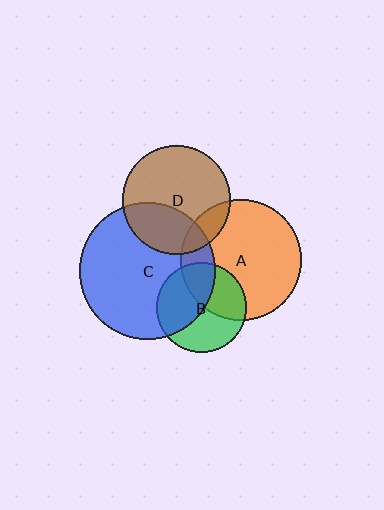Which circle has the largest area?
Circle C (blue).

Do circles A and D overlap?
Yes.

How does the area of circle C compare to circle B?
Approximately 2.3 times.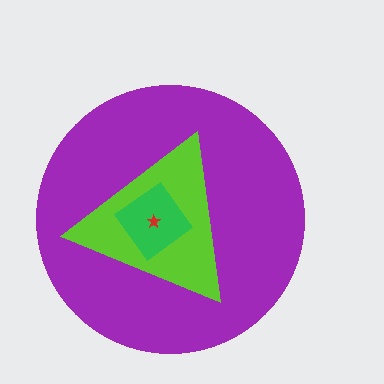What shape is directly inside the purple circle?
The lime triangle.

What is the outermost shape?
The purple circle.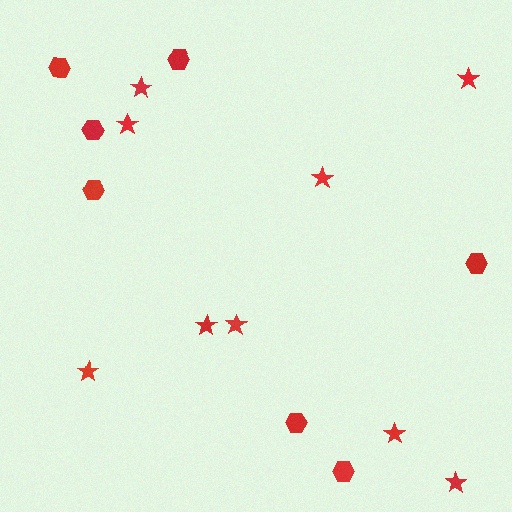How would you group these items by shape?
There are 2 groups: one group of hexagons (7) and one group of stars (9).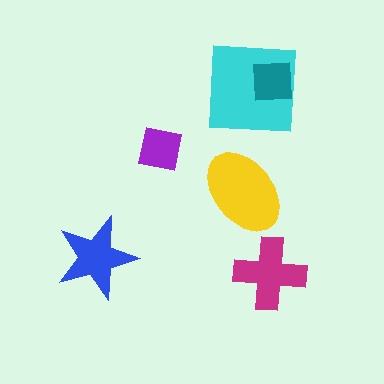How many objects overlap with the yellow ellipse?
0 objects overlap with the yellow ellipse.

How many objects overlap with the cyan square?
1 object overlaps with the cyan square.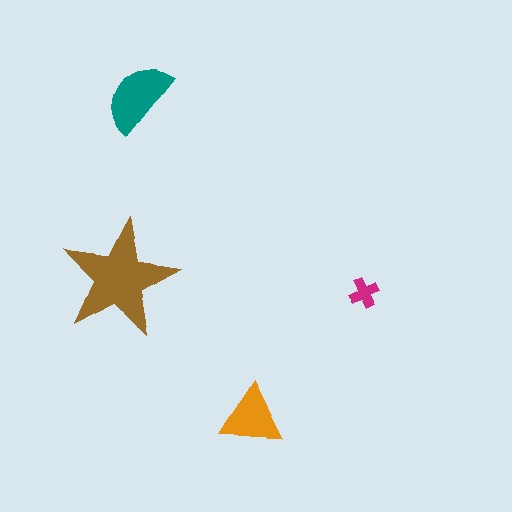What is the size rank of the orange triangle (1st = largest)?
3rd.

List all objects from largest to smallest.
The brown star, the teal semicircle, the orange triangle, the magenta cross.